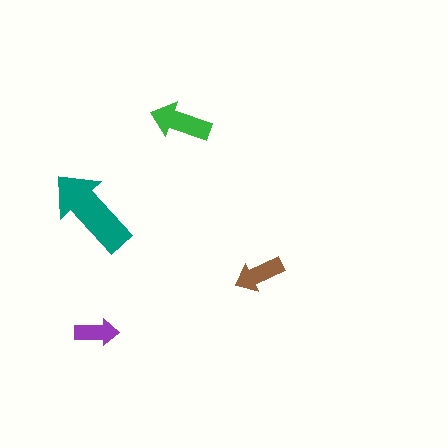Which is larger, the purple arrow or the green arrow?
The green one.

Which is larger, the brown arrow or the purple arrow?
The brown one.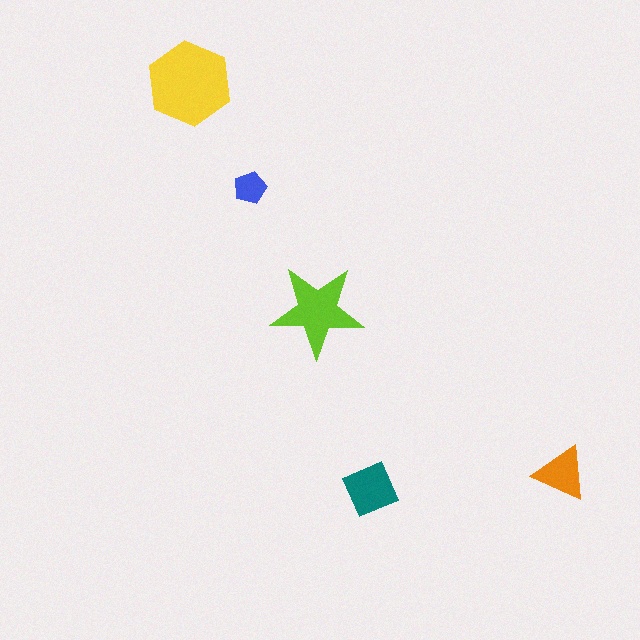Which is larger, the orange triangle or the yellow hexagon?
The yellow hexagon.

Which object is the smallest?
The blue pentagon.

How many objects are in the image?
There are 5 objects in the image.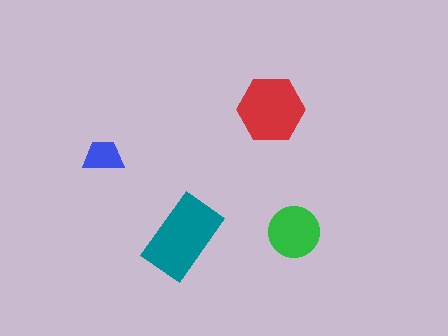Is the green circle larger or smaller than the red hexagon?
Smaller.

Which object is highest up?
The red hexagon is topmost.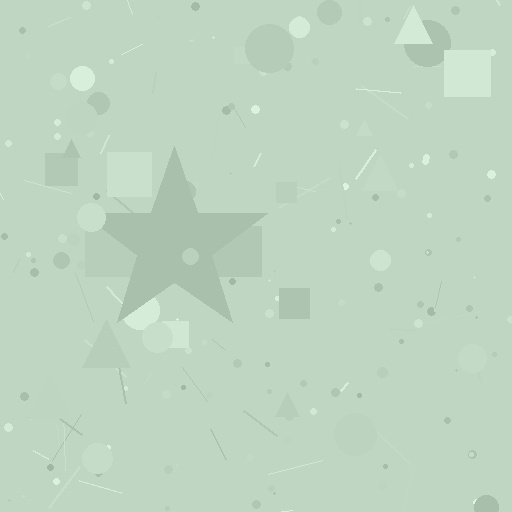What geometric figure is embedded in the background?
A star is embedded in the background.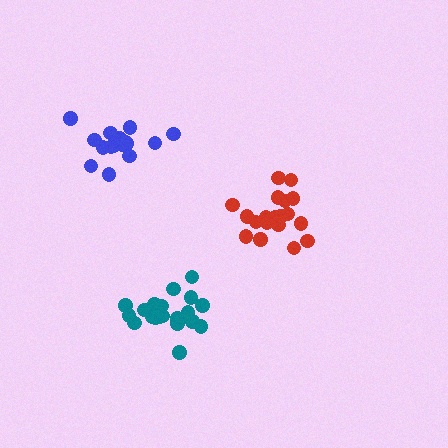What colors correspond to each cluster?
The clusters are colored: blue, red, teal.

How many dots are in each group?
Group 1: 17 dots, Group 2: 19 dots, Group 3: 21 dots (57 total).